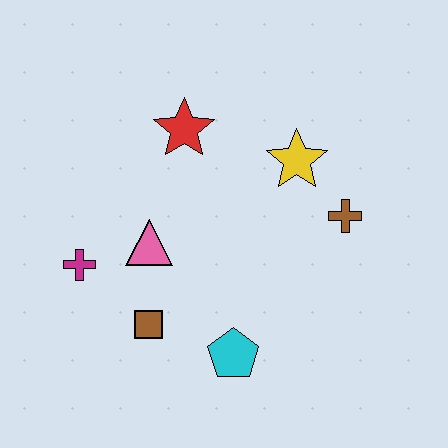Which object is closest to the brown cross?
The yellow star is closest to the brown cross.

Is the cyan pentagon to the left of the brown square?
No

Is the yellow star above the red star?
No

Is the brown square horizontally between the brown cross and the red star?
No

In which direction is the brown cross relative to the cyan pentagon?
The brown cross is above the cyan pentagon.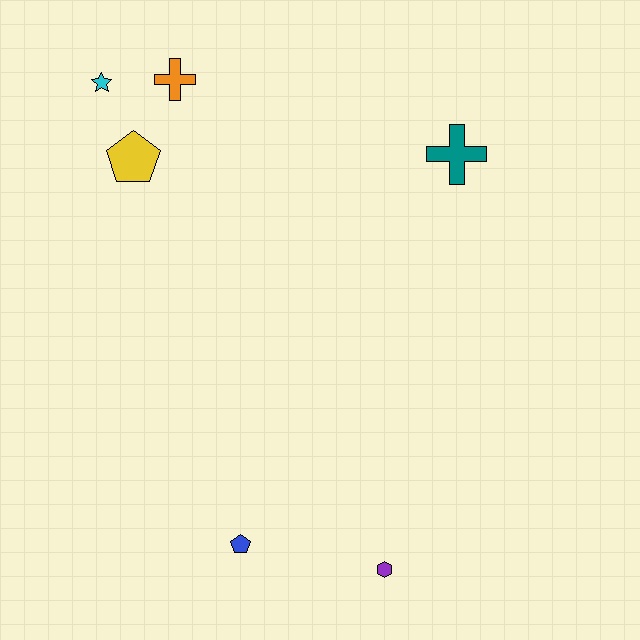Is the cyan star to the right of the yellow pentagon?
No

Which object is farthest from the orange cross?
The purple hexagon is farthest from the orange cross.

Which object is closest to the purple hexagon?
The blue pentagon is closest to the purple hexagon.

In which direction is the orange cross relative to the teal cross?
The orange cross is to the left of the teal cross.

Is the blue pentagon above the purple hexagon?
Yes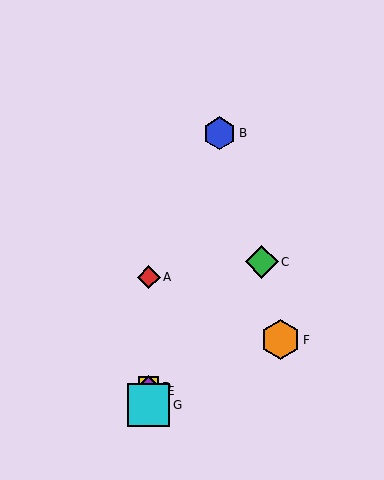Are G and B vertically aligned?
No, G is at x≈149 and B is at x≈220.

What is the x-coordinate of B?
Object B is at x≈220.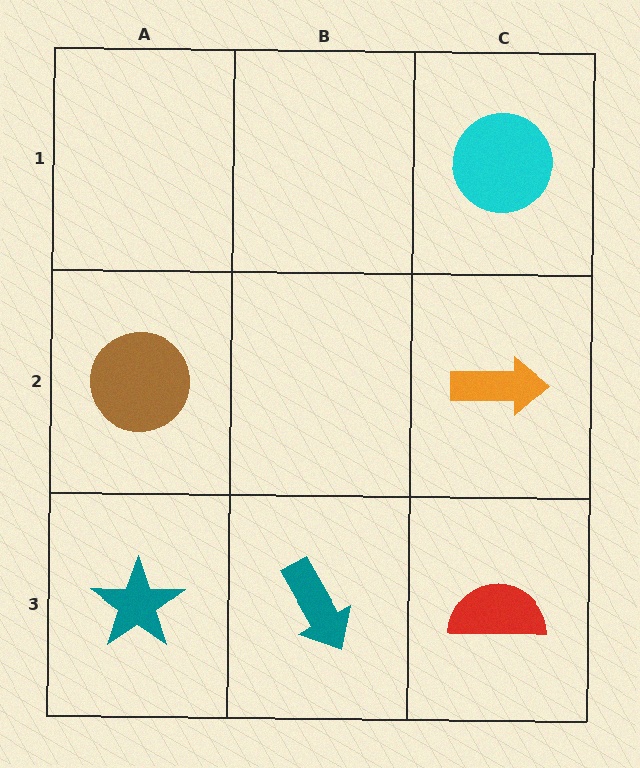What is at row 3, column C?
A red semicircle.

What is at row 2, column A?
A brown circle.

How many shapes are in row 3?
3 shapes.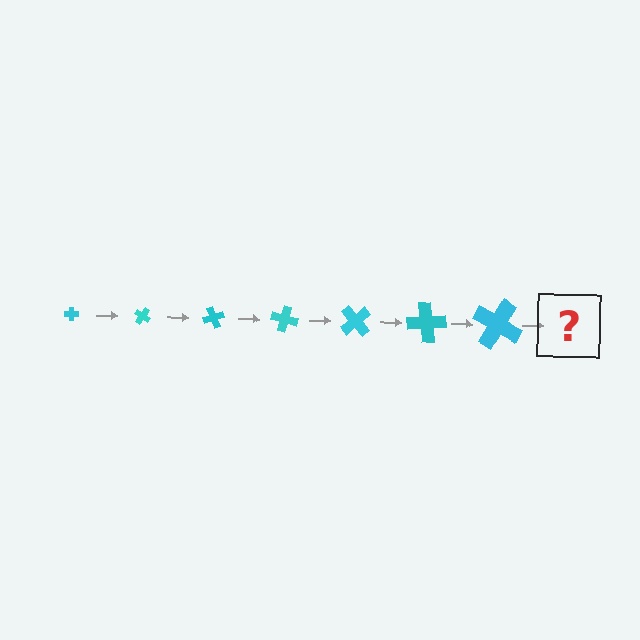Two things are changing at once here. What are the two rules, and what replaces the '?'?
The two rules are that the cross grows larger each step and it rotates 35 degrees each step. The '?' should be a cross, larger than the previous one and rotated 245 degrees from the start.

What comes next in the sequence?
The next element should be a cross, larger than the previous one and rotated 245 degrees from the start.